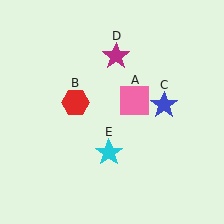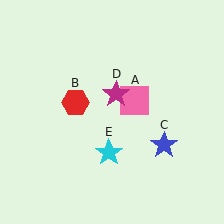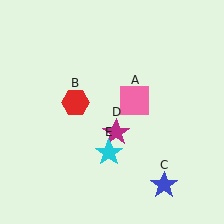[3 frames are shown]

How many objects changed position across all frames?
2 objects changed position: blue star (object C), magenta star (object D).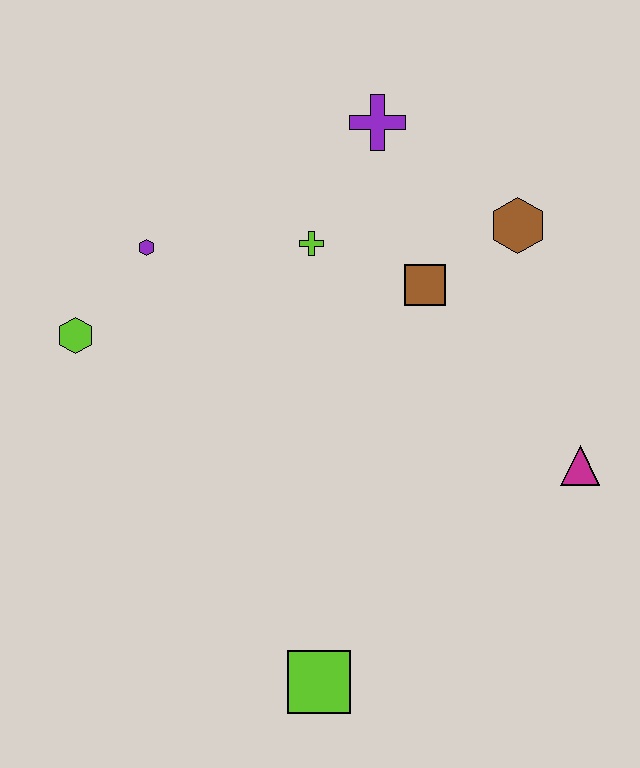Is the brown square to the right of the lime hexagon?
Yes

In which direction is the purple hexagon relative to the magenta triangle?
The purple hexagon is to the left of the magenta triangle.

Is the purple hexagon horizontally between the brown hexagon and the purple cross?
No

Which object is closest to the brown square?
The brown hexagon is closest to the brown square.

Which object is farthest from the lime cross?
The lime square is farthest from the lime cross.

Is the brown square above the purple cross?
No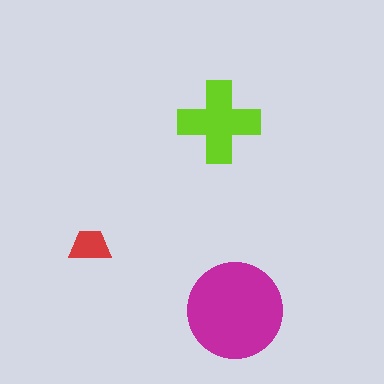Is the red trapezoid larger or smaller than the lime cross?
Smaller.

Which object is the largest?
The magenta circle.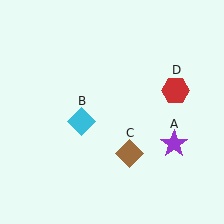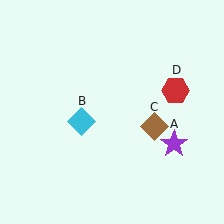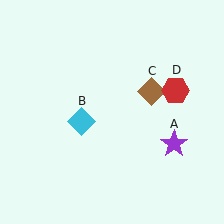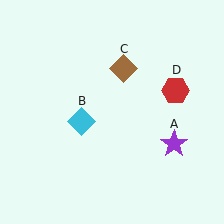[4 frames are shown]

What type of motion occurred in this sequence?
The brown diamond (object C) rotated counterclockwise around the center of the scene.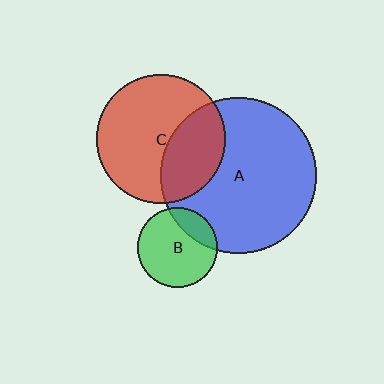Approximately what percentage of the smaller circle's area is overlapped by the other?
Approximately 20%.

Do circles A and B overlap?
Yes.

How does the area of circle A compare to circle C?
Approximately 1.5 times.